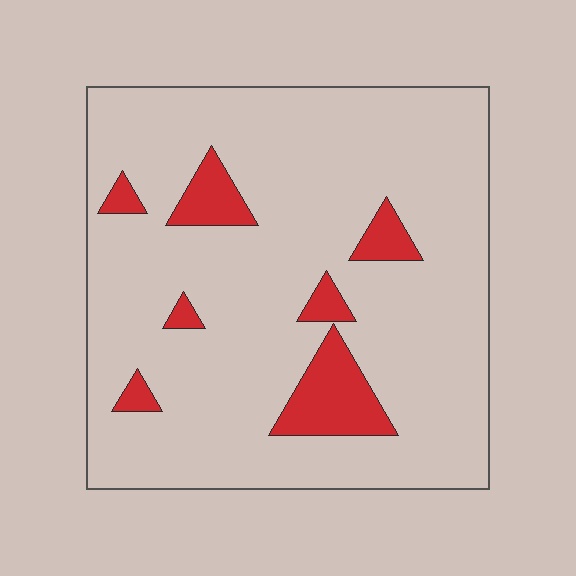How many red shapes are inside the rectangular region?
7.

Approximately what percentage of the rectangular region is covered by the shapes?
Approximately 10%.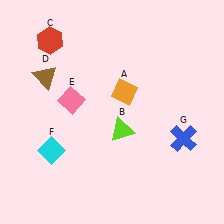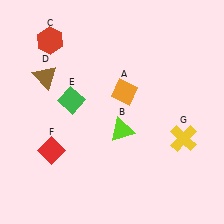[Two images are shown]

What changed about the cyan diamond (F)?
In Image 1, F is cyan. In Image 2, it changed to red.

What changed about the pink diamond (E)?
In Image 1, E is pink. In Image 2, it changed to green.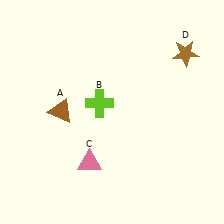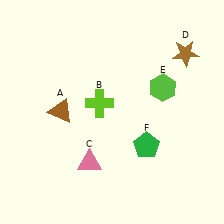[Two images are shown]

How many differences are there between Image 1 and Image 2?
There are 2 differences between the two images.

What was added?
A lime hexagon (E), a green pentagon (F) were added in Image 2.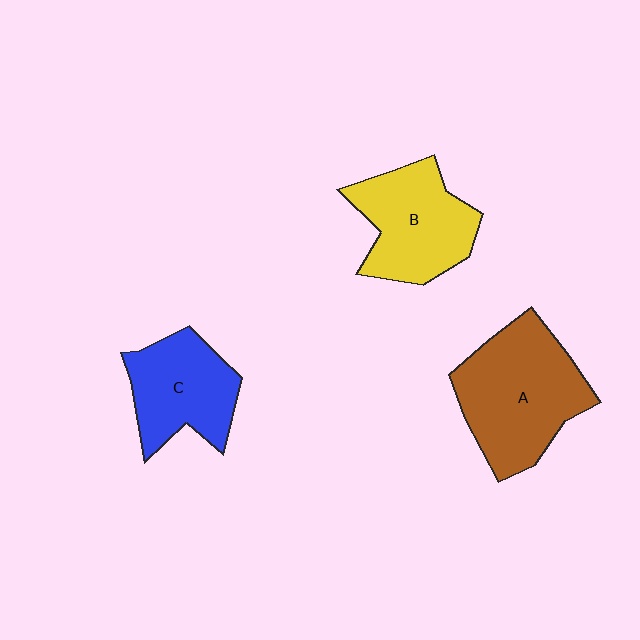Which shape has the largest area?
Shape A (brown).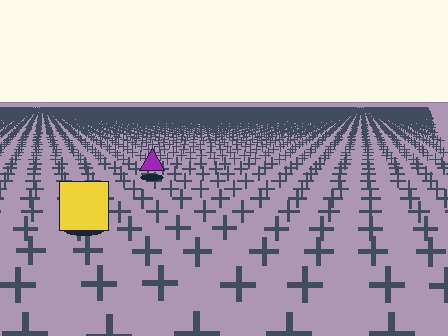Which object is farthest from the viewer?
The purple triangle is farthest from the viewer. It appears smaller and the ground texture around it is denser.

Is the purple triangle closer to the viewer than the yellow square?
No. The yellow square is closer — you can tell from the texture gradient: the ground texture is coarser near it.